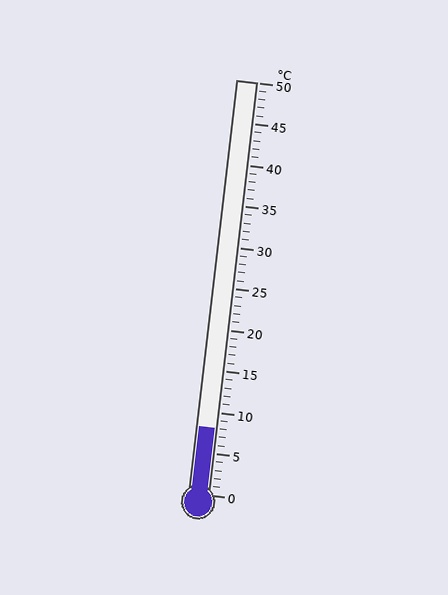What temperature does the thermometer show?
The thermometer shows approximately 8°C.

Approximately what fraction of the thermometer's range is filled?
The thermometer is filled to approximately 15% of its range.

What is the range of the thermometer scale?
The thermometer scale ranges from 0°C to 50°C.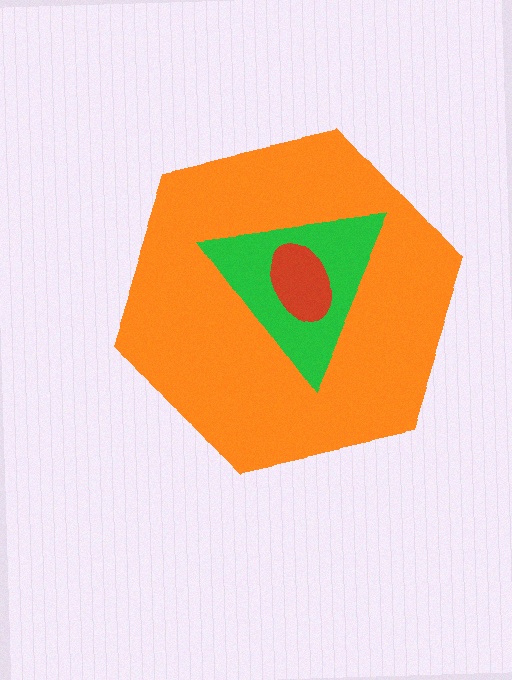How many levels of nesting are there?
3.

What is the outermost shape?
The orange hexagon.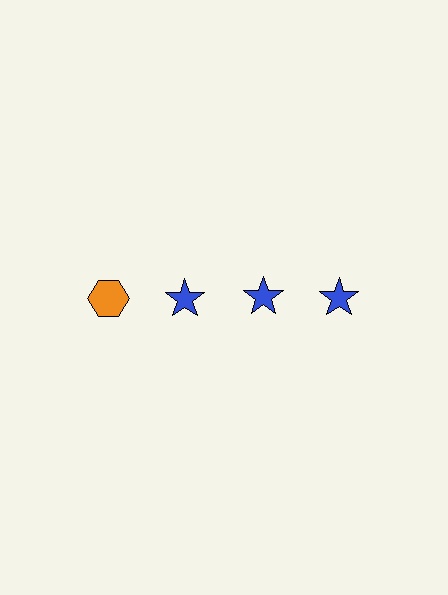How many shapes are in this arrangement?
There are 4 shapes arranged in a grid pattern.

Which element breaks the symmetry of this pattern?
The orange hexagon in the top row, leftmost column breaks the symmetry. All other shapes are blue stars.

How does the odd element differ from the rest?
It differs in both color (orange instead of blue) and shape (hexagon instead of star).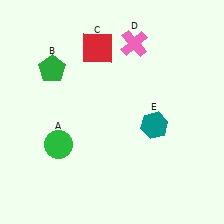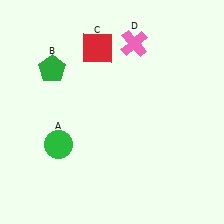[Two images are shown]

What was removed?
The teal hexagon (E) was removed in Image 2.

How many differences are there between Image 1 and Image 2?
There is 1 difference between the two images.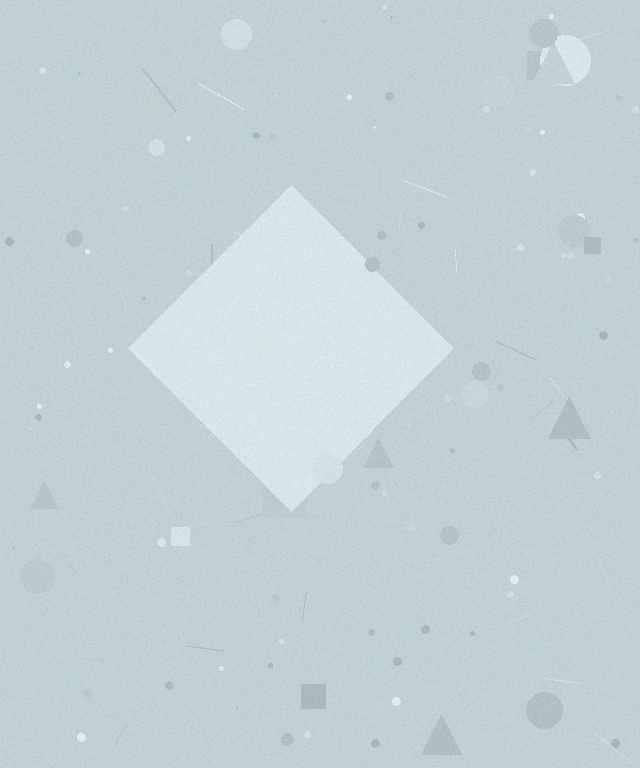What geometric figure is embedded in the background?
A diamond is embedded in the background.